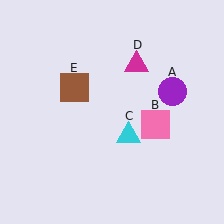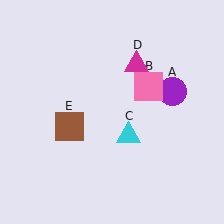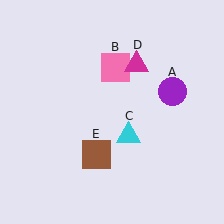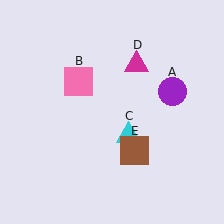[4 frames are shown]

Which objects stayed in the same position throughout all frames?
Purple circle (object A) and cyan triangle (object C) and magenta triangle (object D) remained stationary.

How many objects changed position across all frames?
2 objects changed position: pink square (object B), brown square (object E).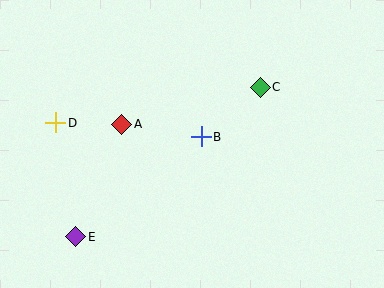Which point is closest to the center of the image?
Point B at (201, 137) is closest to the center.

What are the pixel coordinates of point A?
Point A is at (122, 124).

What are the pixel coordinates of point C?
Point C is at (260, 87).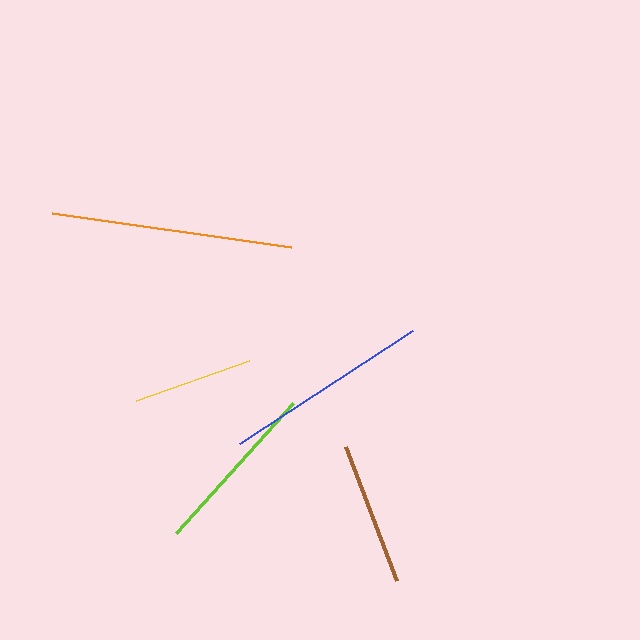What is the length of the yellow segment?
The yellow segment is approximately 120 pixels long.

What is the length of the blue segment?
The blue segment is approximately 207 pixels long.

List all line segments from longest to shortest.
From longest to shortest: orange, blue, lime, brown, yellow.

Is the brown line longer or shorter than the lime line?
The lime line is longer than the brown line.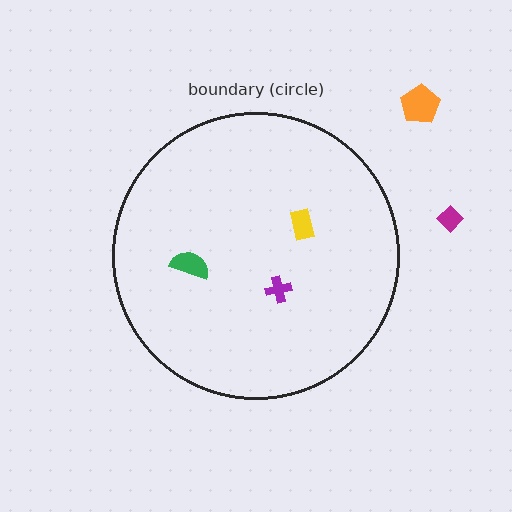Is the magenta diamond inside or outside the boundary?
Outside.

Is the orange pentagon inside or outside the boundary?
Outside.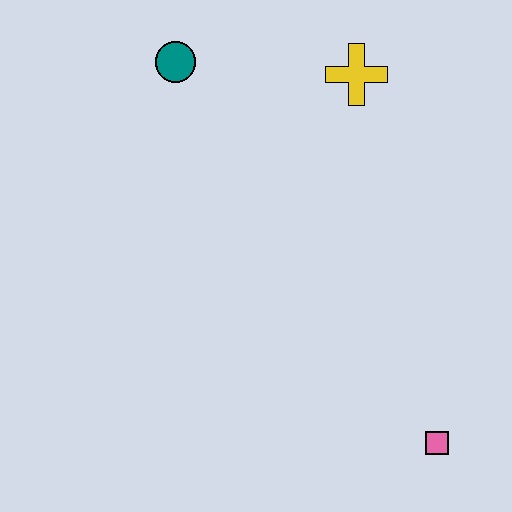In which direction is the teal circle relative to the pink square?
The teal circle is above the pink square.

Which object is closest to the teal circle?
The yellow cross is closest to the teal circle.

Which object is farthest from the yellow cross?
The pink square is farthest from the yellow cross.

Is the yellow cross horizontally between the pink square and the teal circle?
Yes